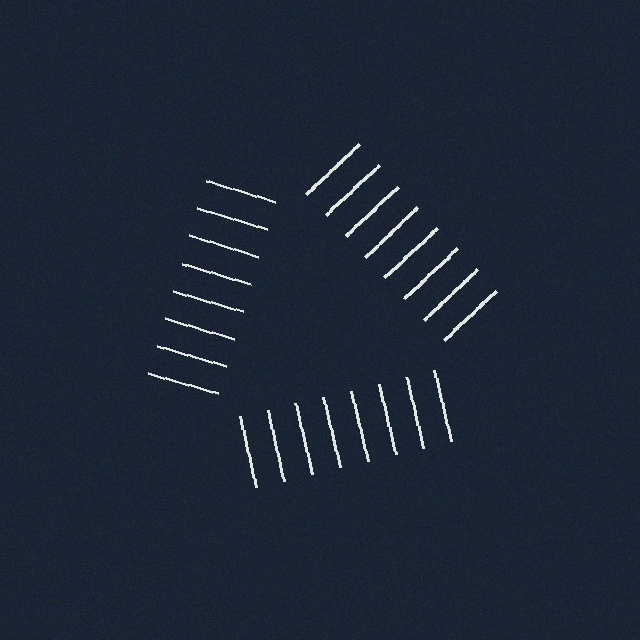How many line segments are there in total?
24 — 8 along each of the 3 edges.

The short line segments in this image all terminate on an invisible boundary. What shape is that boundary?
An illusory triangle — the line segments terminate on its edges but no continuous stroke is drawn.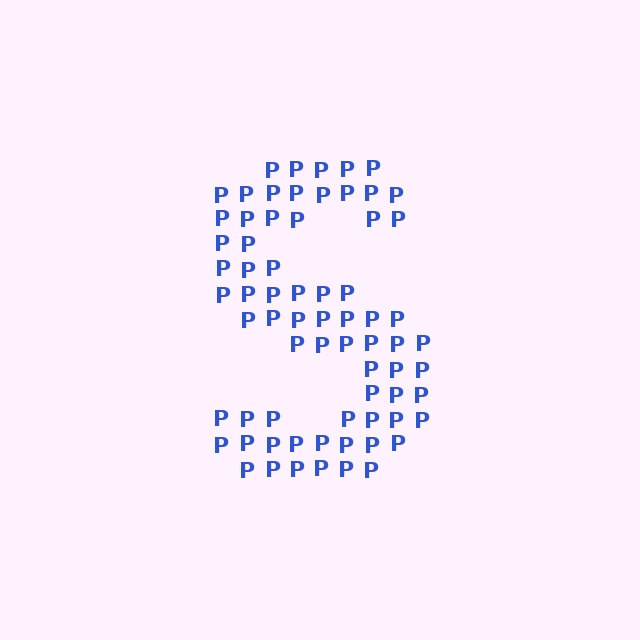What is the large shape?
The large shape is the letter S.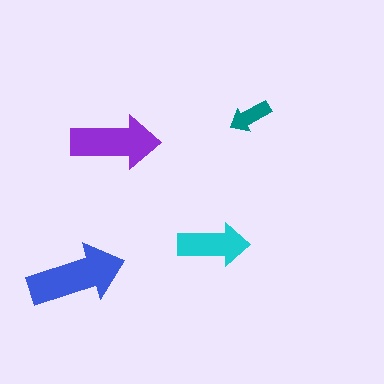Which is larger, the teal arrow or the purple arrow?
The purple one.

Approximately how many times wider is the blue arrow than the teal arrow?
About 2.5 times wider.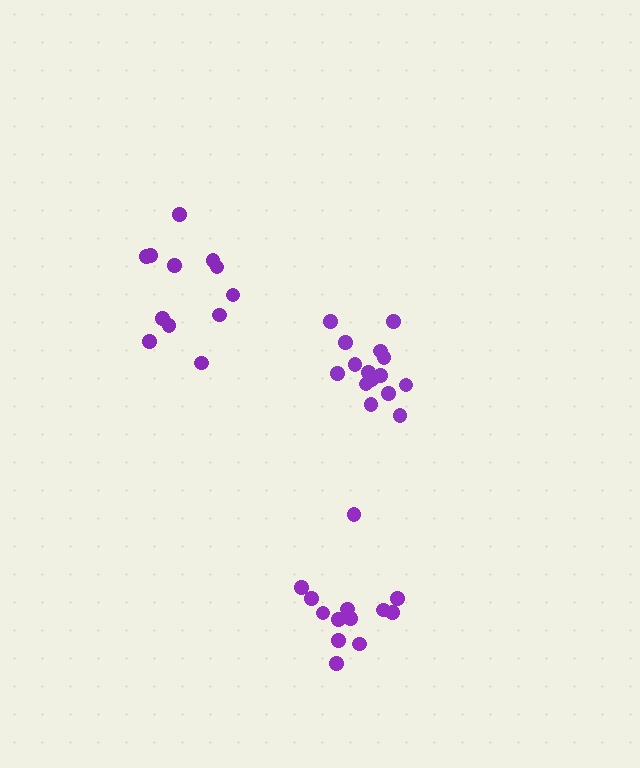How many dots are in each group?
Group 1: 12 dots, Group 2: 13 dots, Group 3: 15 dots (40 total).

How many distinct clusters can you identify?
There are 3 distinct clusters.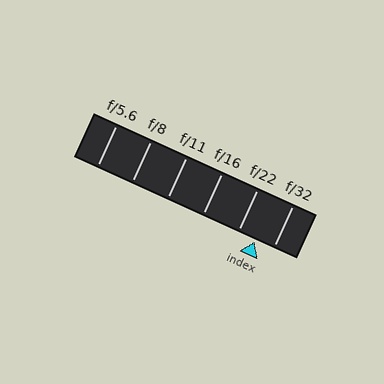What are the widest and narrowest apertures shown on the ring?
The widest aperture shown is f/5.6 and the narrowest is f/32.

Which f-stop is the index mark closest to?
The index mark is closest to f/22.